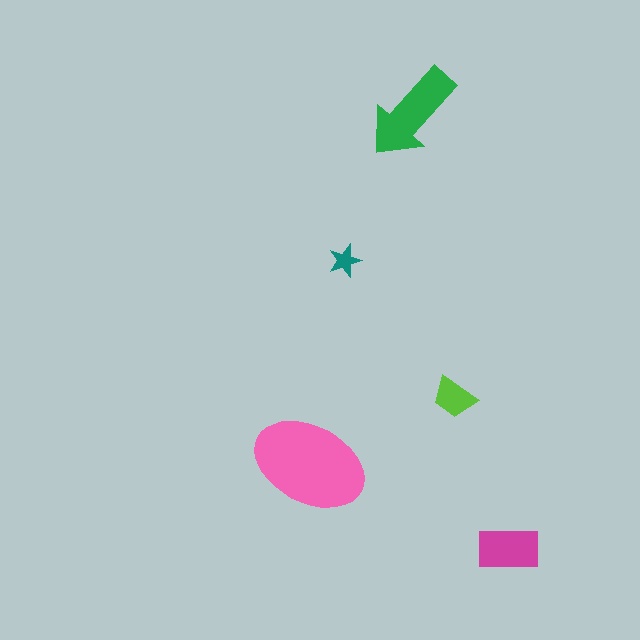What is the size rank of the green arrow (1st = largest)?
2nd.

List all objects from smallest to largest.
The teal star, the lime trapezoid, the magenta rectangle, the green arrow, the pink ellipse.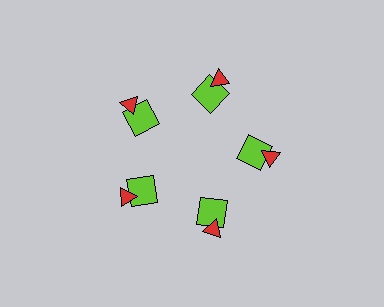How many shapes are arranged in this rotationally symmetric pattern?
There are 10 shapes, arranged in 5 groups of 2.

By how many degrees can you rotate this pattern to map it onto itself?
The pattern maps onto itself every 72 degrees of rotation.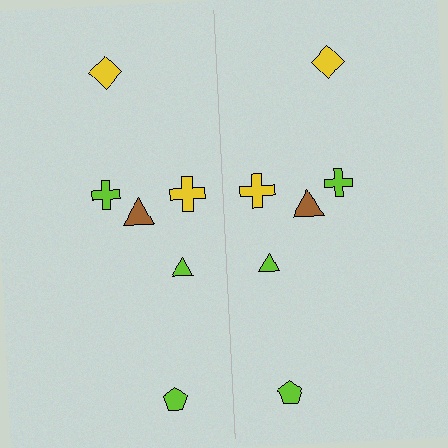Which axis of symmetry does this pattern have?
The pattern has a vertical axis of symmetry running through the center of the image.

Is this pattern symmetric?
Yes, this pattern has bilateral (reflection) symmetry.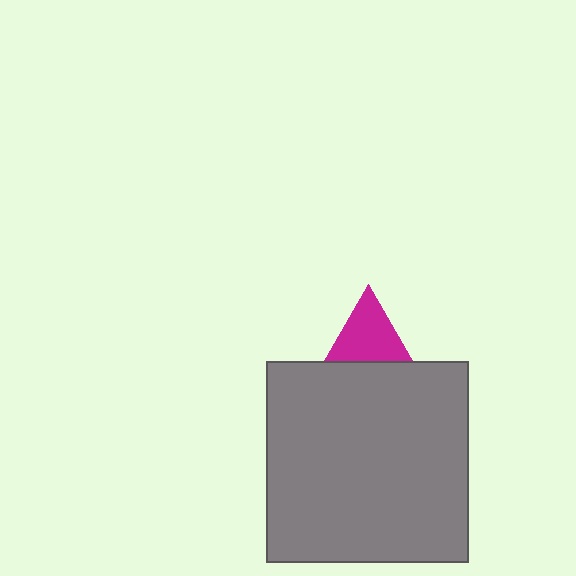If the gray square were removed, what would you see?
You would see the complete magenta triangle.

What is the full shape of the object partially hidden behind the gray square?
The partially hidden object is a magenta triangle.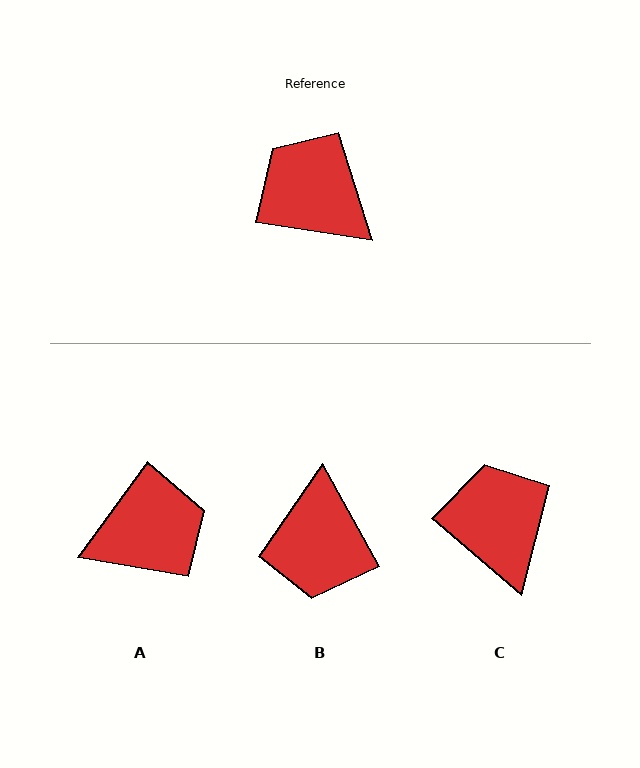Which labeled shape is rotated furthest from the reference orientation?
B, about 128 degrees away.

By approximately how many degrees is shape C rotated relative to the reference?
Approximately 32 degrees clockwise.